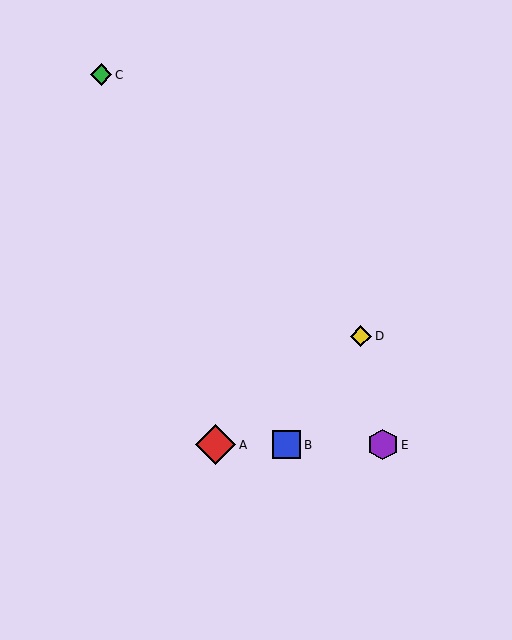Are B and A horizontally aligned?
Yes, both are at y≈445.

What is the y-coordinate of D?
Object D is at y≈336.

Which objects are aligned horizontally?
Objects A, B, E are aligned horizontally.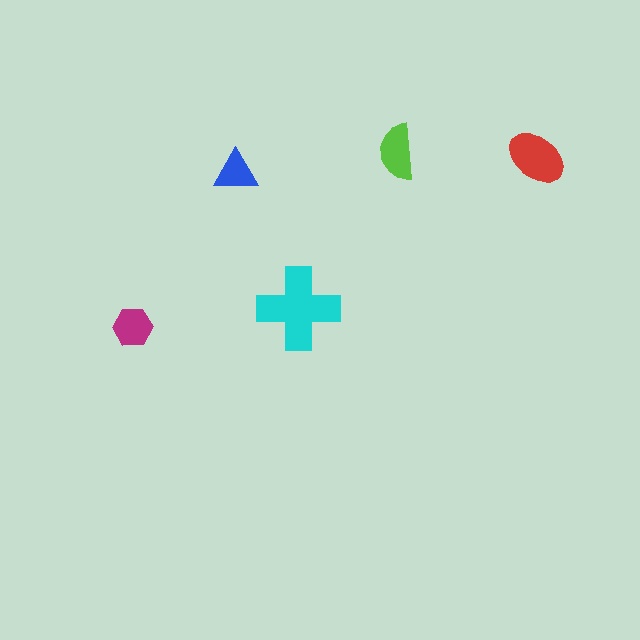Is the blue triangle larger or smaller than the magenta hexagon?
Smaller.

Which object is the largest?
The cyan cross.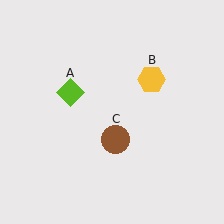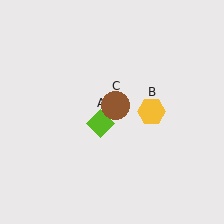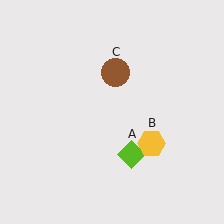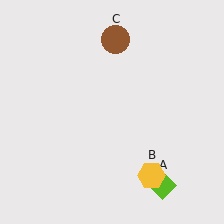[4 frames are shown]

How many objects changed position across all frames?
3 objects changed position: lime diamond (object A), yellow hexagon (object B), brown circle (object C).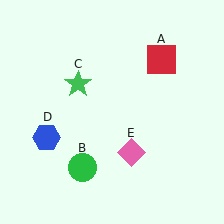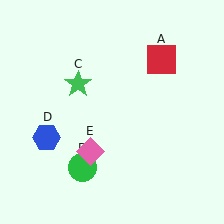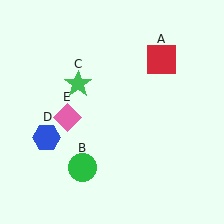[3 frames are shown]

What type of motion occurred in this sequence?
The pink diamond (object E) rotated clockwise around the center of the scene.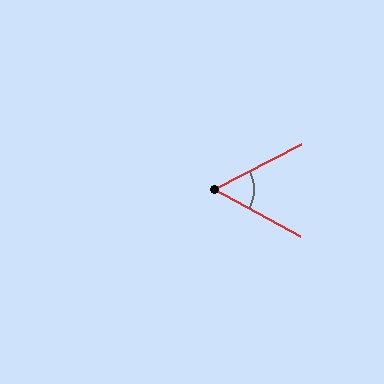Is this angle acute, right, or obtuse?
It is acute.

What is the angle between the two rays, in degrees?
Approximately 56 degrees.